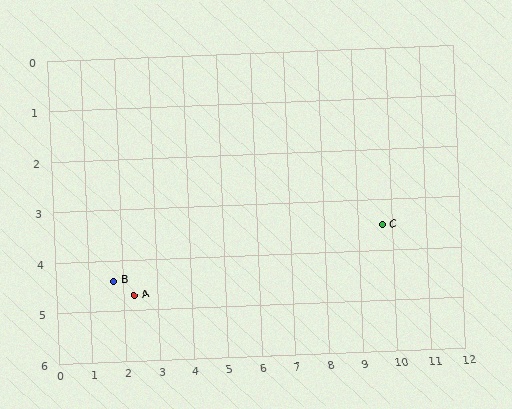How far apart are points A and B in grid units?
Points A and B are about 0.7 grid units apart.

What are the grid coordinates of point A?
Point A is at approximately (2.3, 4.7).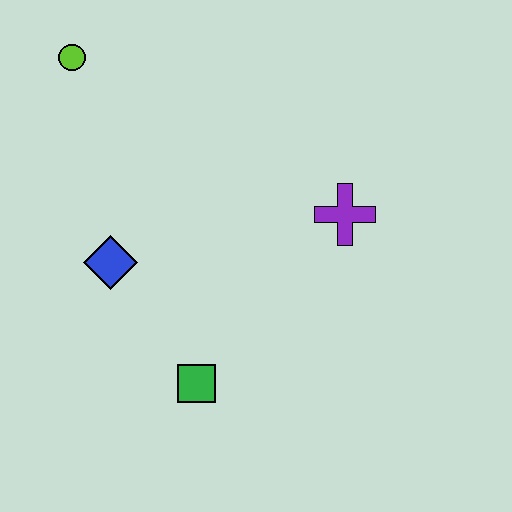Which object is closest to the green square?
The blue diamond is closest to the green square.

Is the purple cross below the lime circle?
Yes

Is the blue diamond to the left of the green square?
Yes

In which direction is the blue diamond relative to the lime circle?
The blue diamond is below the lime circle.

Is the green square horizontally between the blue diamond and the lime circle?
No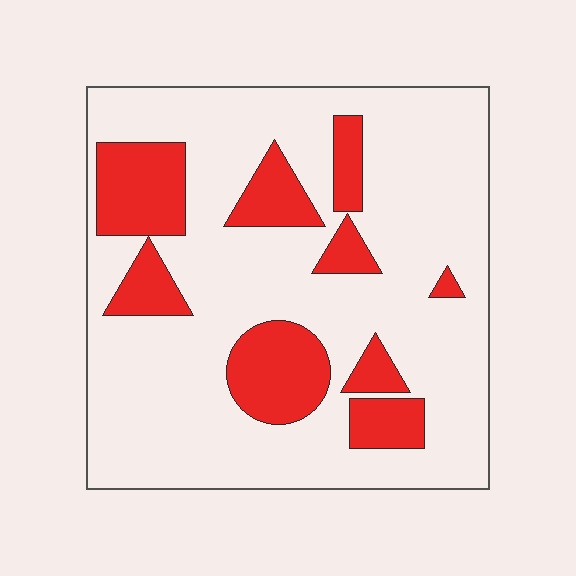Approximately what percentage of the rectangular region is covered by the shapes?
Approximately 25%.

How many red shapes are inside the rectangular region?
9.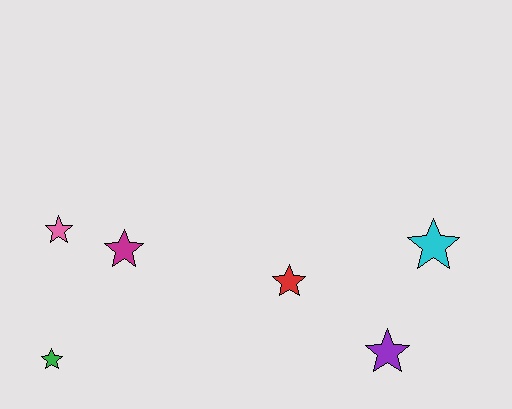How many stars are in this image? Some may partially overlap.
There are 6 stars.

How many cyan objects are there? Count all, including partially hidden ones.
There is 1 cyan object.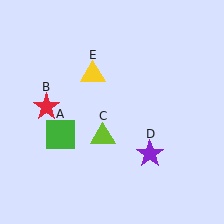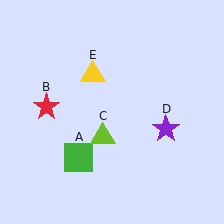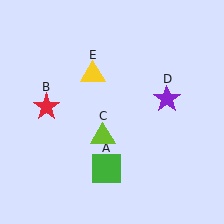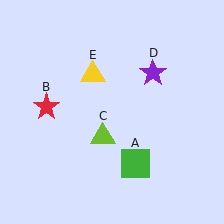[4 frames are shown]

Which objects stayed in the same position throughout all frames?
Red star (object B) and lime triangle (object C) and yellow triangle (object E) remained stationary.